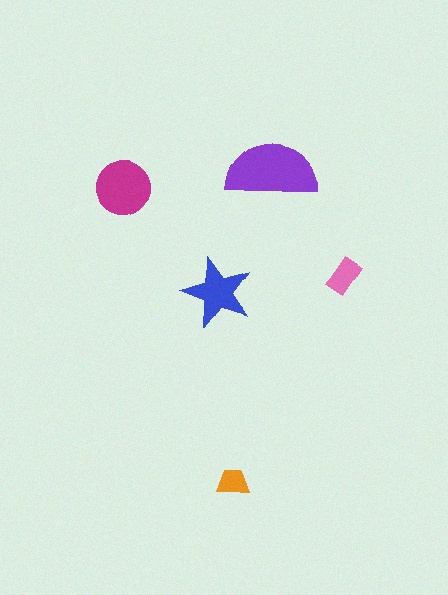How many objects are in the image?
There are 5 objects in the image.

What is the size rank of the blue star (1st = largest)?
3rd.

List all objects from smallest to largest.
The orange trapezoid, the pink rectangle, the blue star, the magenta circle, the purple semicircle.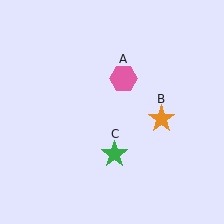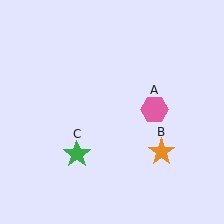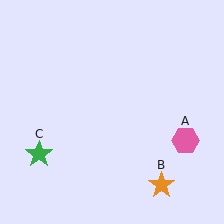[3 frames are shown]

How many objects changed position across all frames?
3 objects changed position: pink hexagon (object A), orange star (object B), green star (object C).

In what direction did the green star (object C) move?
The green star (object C) moved left.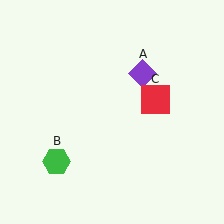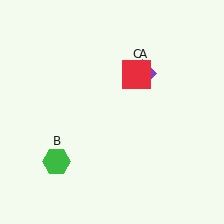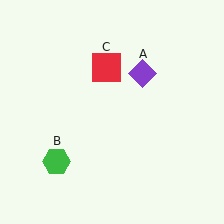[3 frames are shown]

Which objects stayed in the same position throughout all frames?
Purple diamond (object A) and green hexagon (object B) remained stationary.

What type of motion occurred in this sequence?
The red square (object C) rotated counterclockwise around the center of the scene.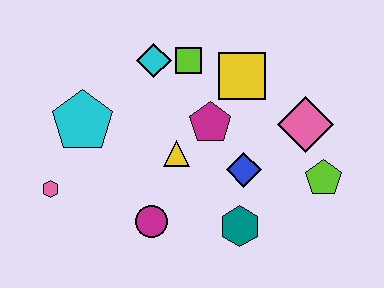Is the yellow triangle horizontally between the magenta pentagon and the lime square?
No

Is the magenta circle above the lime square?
No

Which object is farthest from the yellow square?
The pink hexagon is farthest from the yellow square.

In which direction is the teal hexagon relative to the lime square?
The teal hexagon is below the lime square.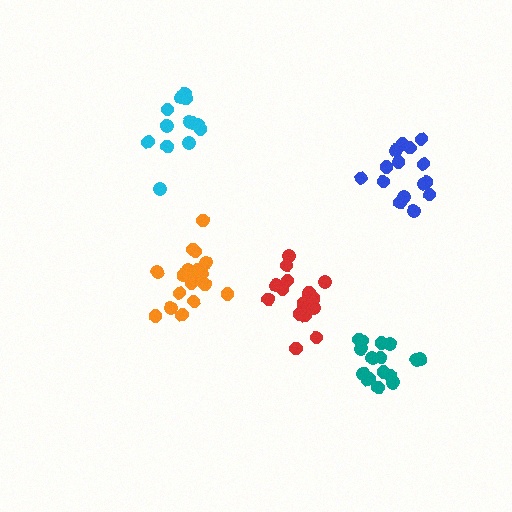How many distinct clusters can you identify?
There are 5 distinct clusters.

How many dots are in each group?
Group 1: 20 dots, Group 2: 16 dots, Group 3: 14 dots, Group 4: 16 dots, Group 5: 17 dots (83 total).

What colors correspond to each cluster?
The clusters are colored: orange, blue, cyan, teal, red.